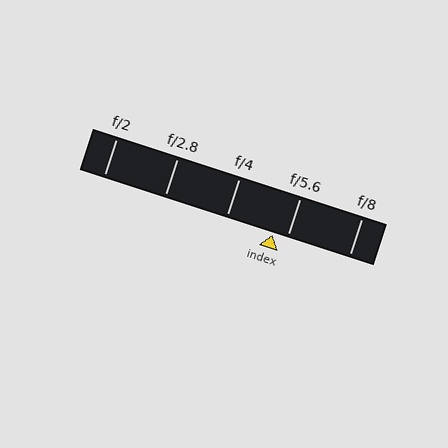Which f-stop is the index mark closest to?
The index mark is closest to f/5.6.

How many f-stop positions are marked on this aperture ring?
There are 5 f-stop positions marked.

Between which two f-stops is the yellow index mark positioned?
The index mark is between f/4 and f/5.6.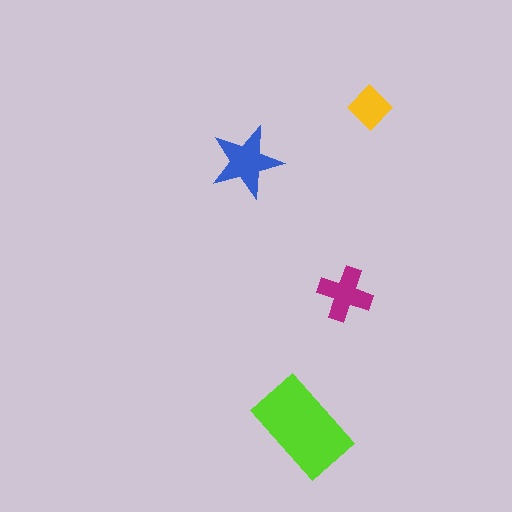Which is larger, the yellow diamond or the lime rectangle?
The lime rectangle.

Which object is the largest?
The lime rectangle.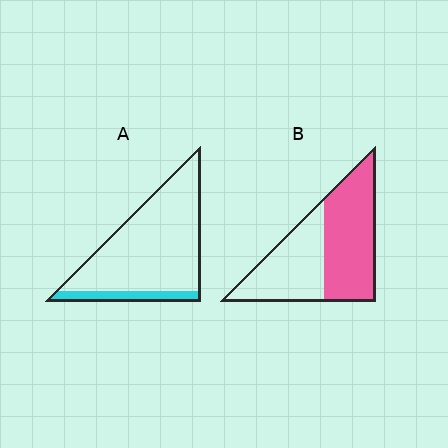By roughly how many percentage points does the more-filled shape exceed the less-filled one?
By roughly 40 percentage points (B over A).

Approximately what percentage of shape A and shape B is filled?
A is approximately 15% and B is approximately 55%.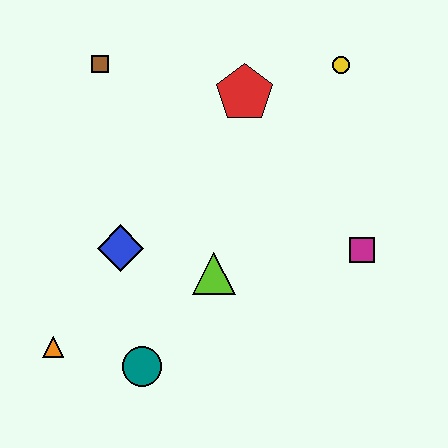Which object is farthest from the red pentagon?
The orange triangle is farthest from the red pentagon.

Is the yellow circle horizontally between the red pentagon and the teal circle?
No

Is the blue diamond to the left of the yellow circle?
Yes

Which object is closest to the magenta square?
The lime triangle is closest to the magenta square.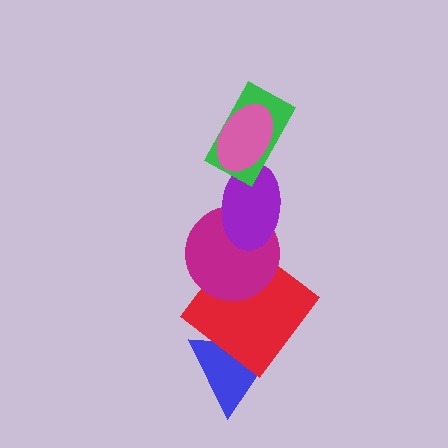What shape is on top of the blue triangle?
The red diamond is on top of the blue triangle.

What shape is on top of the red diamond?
The magenta circle is on top of the red diamond.